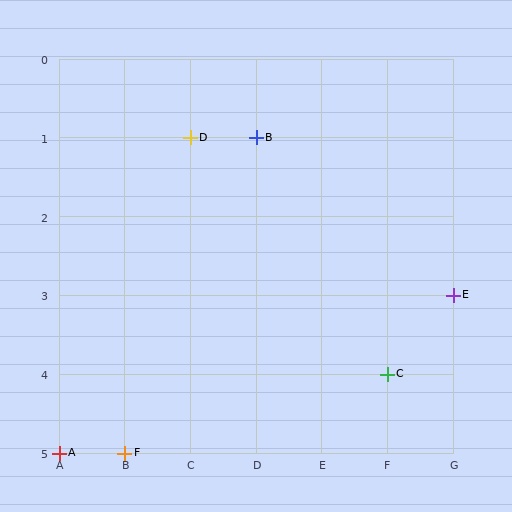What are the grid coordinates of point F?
Point F is at grid coordinates (B, 5).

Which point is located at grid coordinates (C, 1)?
Point D is at (C, 1).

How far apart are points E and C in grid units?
Points E and C are 1 column and 1 row apart (about 1.4 grid units diagonally).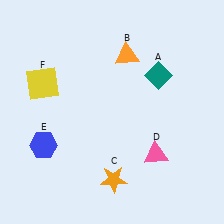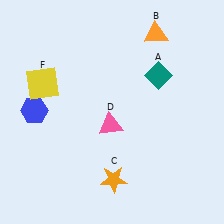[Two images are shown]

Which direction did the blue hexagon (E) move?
The blue hexagon (E) moved up.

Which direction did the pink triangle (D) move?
The pink triangle (D) moved left.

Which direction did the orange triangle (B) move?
The orange triangle (B) moved right.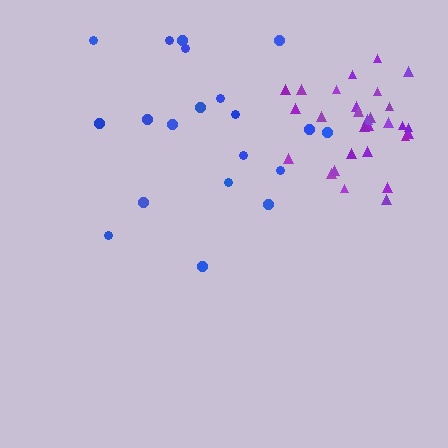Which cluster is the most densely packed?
Purple.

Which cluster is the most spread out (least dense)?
Blue.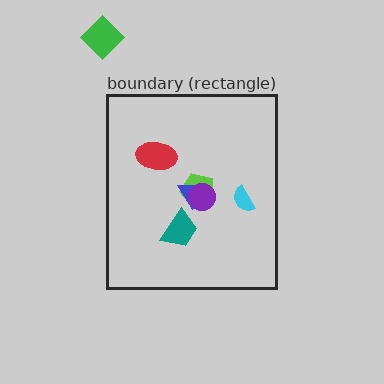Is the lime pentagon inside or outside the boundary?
Inside.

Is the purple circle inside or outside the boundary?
Inside.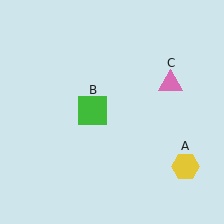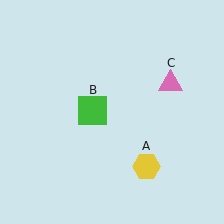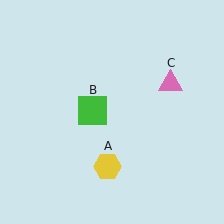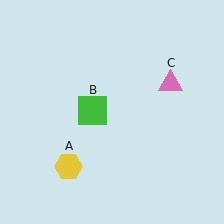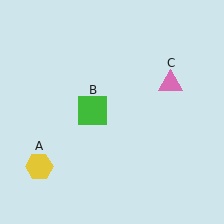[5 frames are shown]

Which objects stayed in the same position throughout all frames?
Green square (object B) and pink triangle (object C) remained stationary.